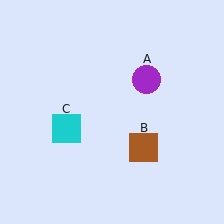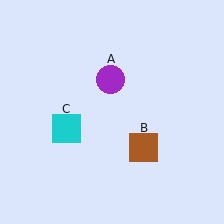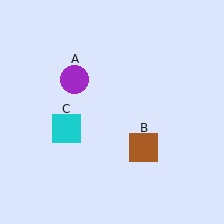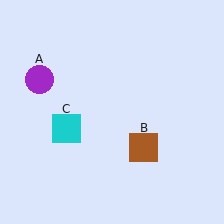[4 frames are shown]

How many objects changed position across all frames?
1 object changed position: purple circle (object A).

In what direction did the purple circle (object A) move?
The purple circle (object A) moved left.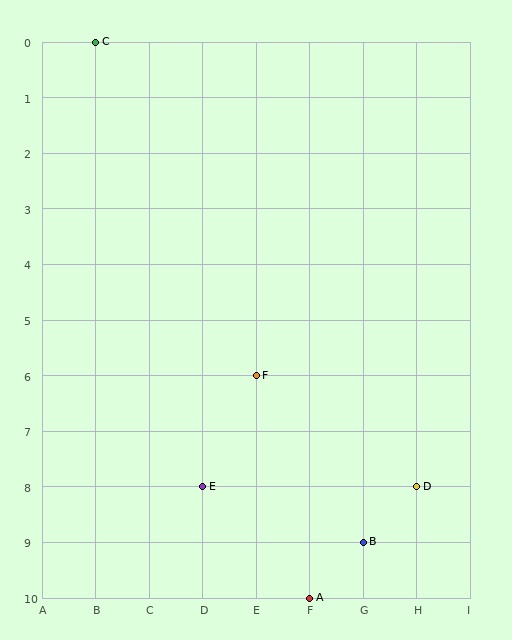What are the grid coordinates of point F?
Point F is at grid coordinates (E, 6).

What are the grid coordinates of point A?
Point A is at grid coordinates (F, 10).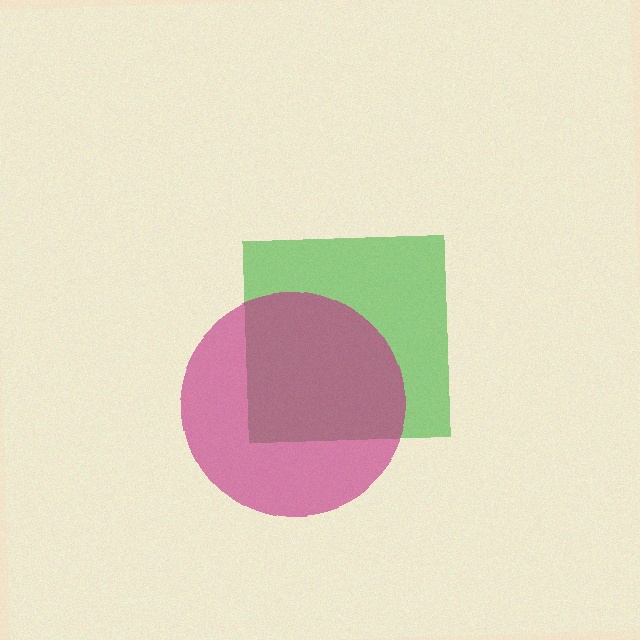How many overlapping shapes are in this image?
There are 2 overlapping shapes in the image.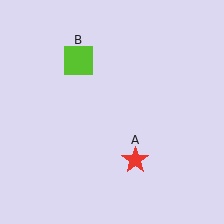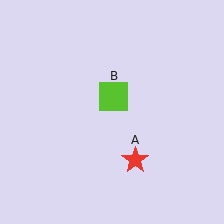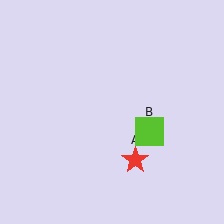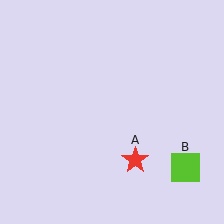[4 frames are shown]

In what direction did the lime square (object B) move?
The lime square (object B) moved down and to the right.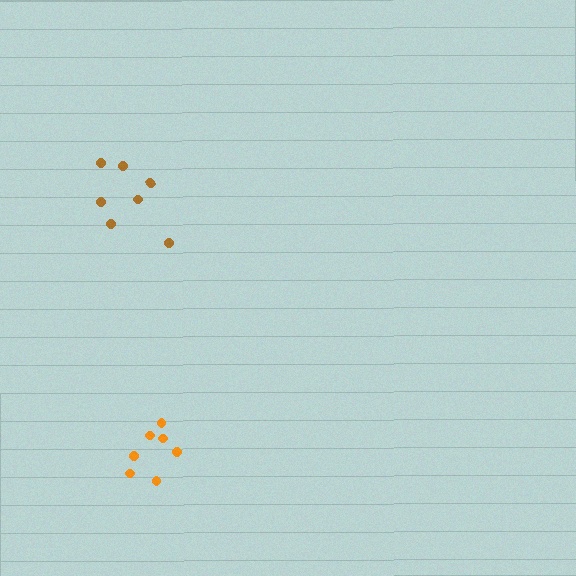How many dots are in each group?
Group 1: 7 dots, Group 2: 7 dots (14 total).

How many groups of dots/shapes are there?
There are 2 groups.